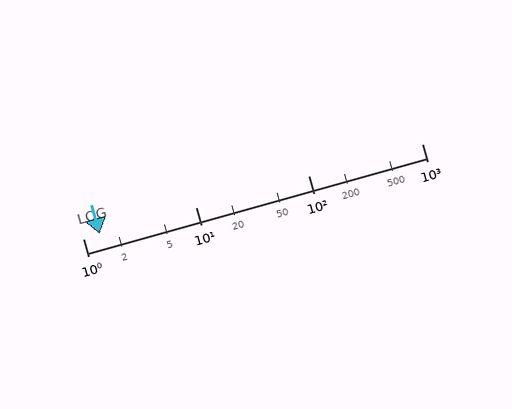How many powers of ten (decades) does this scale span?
The scale spans 3 decades, from 1 to 1000.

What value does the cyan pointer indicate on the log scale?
The pointer indicates approximately 1.4.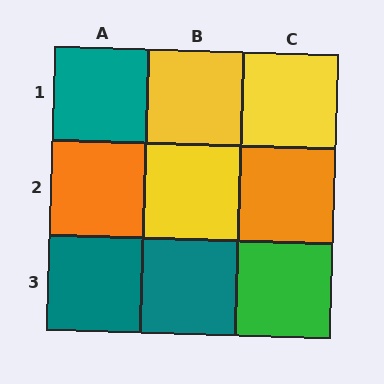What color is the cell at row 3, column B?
Teal.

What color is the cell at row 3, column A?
Teal.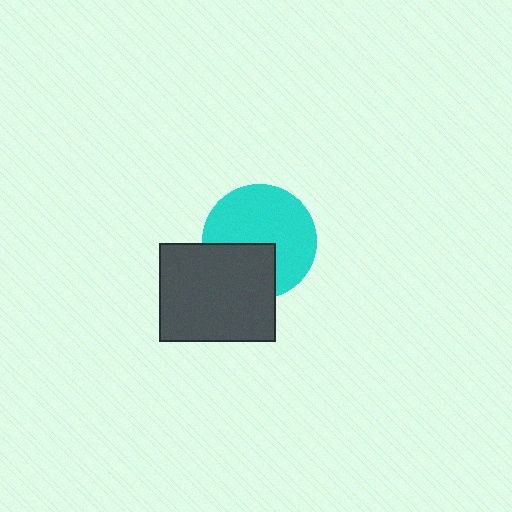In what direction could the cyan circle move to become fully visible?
The cyan circle could move up. That would shift it out from behind the dark gray rectangle entirely.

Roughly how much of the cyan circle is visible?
Most of it is visible (roughly 68%).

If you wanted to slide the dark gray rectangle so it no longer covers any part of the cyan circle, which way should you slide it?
Slide it down — that is the most direct way to separate the two shapes.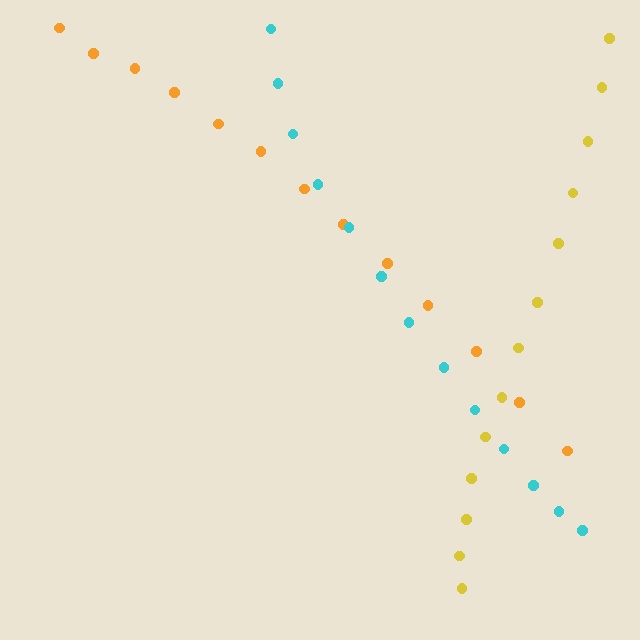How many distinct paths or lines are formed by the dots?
There are 3 distinct paths.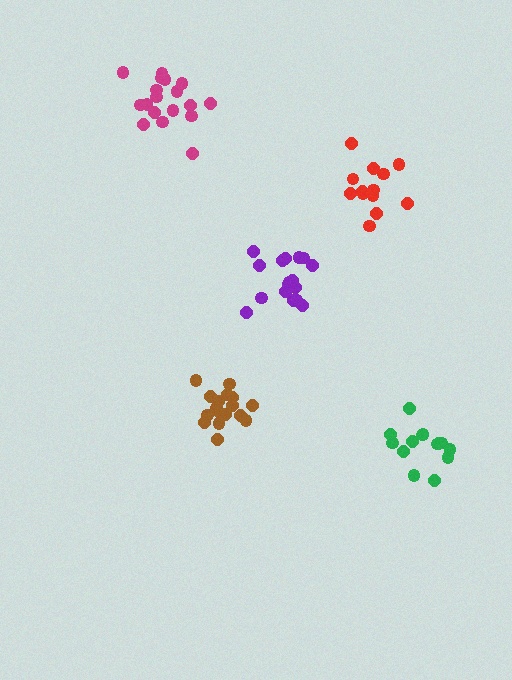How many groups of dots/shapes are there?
There are 5 groups.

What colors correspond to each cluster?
The clusters are colored: green, brown, purple, magenta, red.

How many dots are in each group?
Group 1: 14 dots, Group 2: 17 dots, Group 3: 17 dots, Group 4: 18 dots, Group 5: 13 dots (79 total).